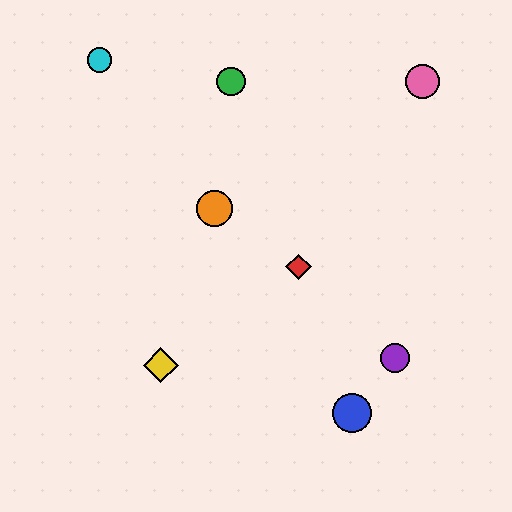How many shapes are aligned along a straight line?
3 shapes (the red diamond, the blue circle, the green circle) are aligned along a straight line.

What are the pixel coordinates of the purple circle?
The purple circle is at (395, 358).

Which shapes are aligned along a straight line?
The red diamond, the blue circle, the green circle are aligned along a straight line.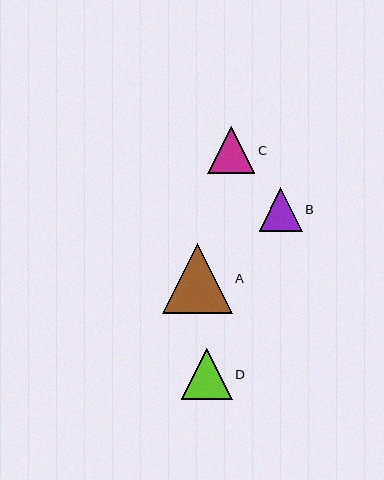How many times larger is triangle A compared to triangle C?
Triangle A is approximately 1.5 times the size of triangle C.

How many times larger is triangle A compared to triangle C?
Triangle A is approximately 1.5 times the size of triangle C.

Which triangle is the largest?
Triangle A is the largest with a size of approximately 70 pixels.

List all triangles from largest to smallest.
From largest to smallest: A, D, C, B.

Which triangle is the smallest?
Triangle B is the smallest with a size of approximately 43 pixels.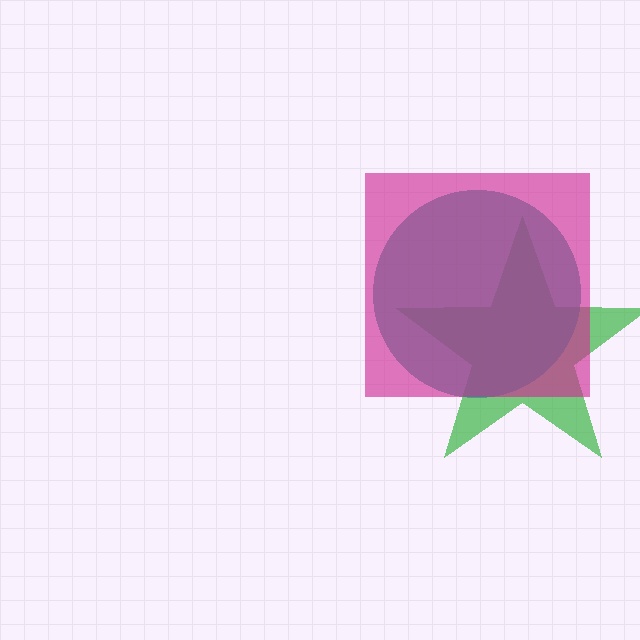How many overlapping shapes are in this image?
There are 3 overlapping shapes in the image.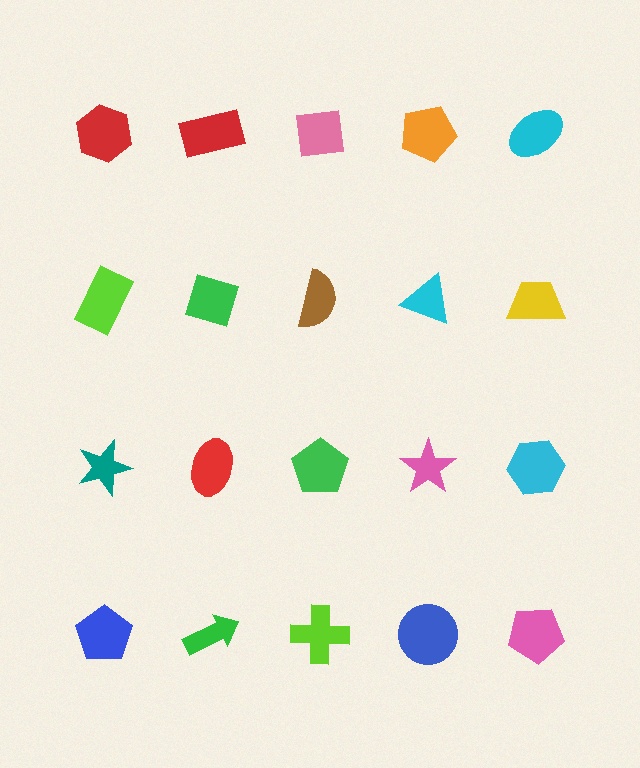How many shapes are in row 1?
5 shapes.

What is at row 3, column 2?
A red ellipse.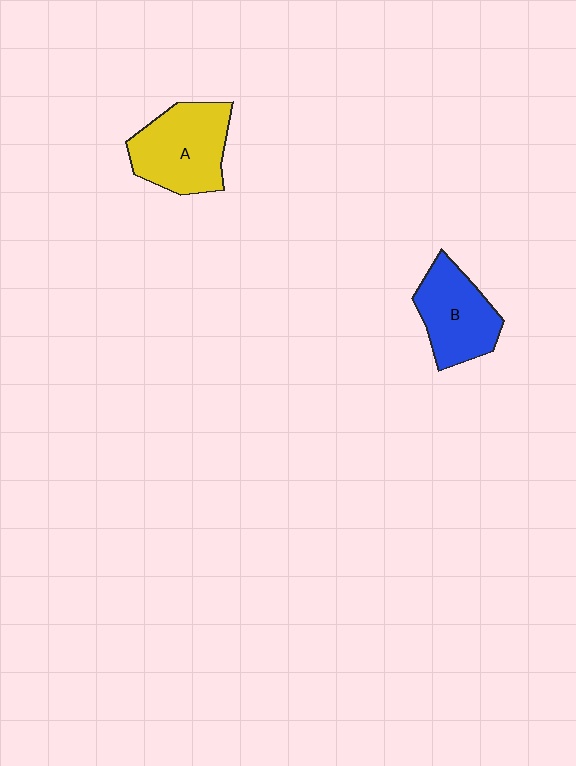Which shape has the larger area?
Shape A (yellow).